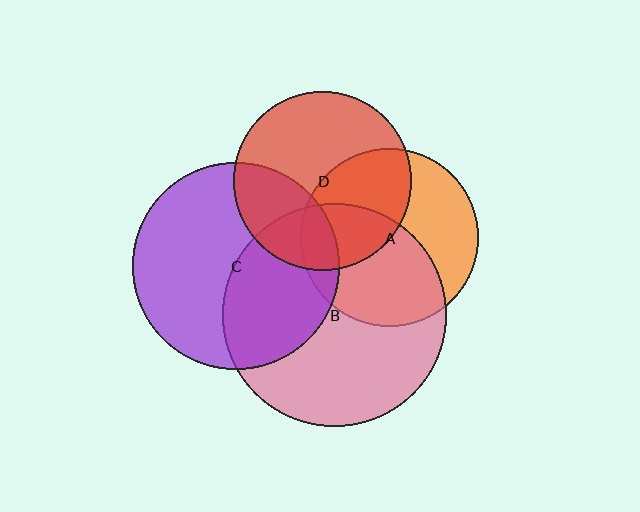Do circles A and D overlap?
Yes.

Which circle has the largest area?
Circle B (pink).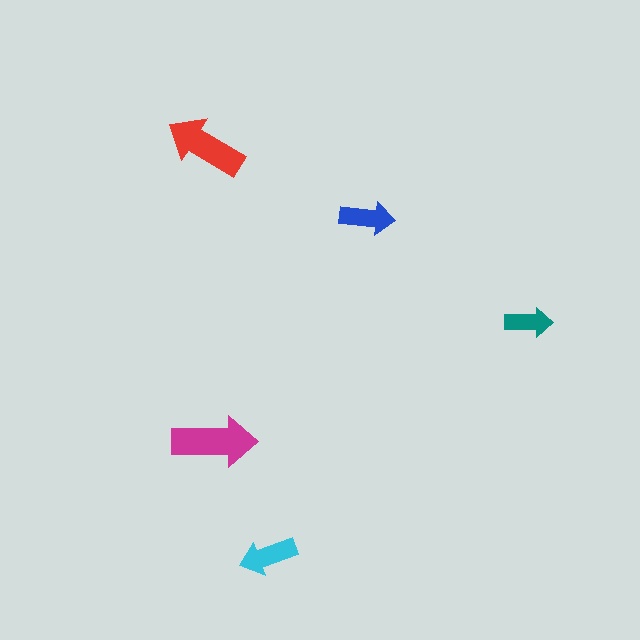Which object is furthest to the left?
The red arrow is leftmost.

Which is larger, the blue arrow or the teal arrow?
The blue one.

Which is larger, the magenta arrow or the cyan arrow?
The magenta one.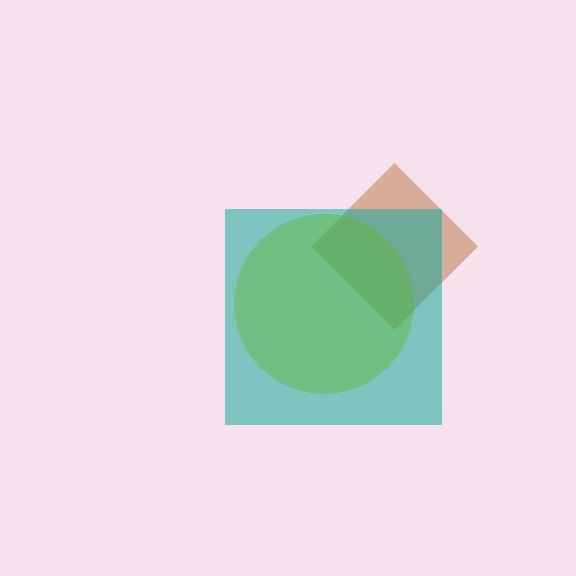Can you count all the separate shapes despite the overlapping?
Yes, there are 3 separate shapes.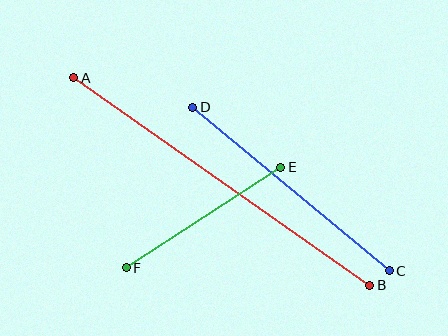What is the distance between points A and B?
The distance is approximately 361 pixels.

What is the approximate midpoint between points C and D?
The midpoint is at approximately (291, 189) pixels.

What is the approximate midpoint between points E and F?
The midpoint is at approximately (203, 217) pixels.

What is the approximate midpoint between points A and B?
The midpoint is at approximately (222, 181) pixels.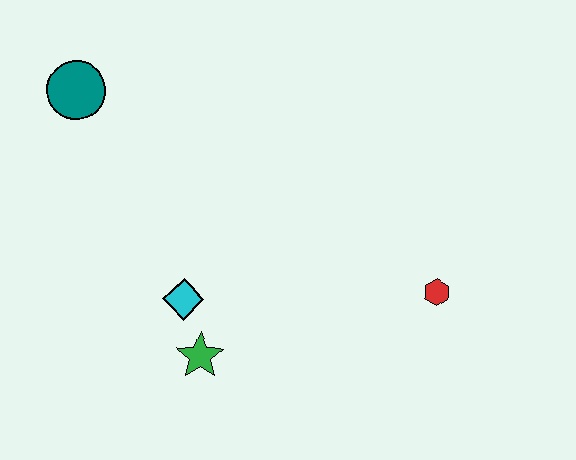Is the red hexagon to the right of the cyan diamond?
Yes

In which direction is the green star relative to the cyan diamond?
The green star is below the cyan diamond.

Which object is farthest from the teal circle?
The red hexagon is farthest from the teal circle.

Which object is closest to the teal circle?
The cyan diamond is closest to the teal circle.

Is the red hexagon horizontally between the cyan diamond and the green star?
No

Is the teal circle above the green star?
Yes